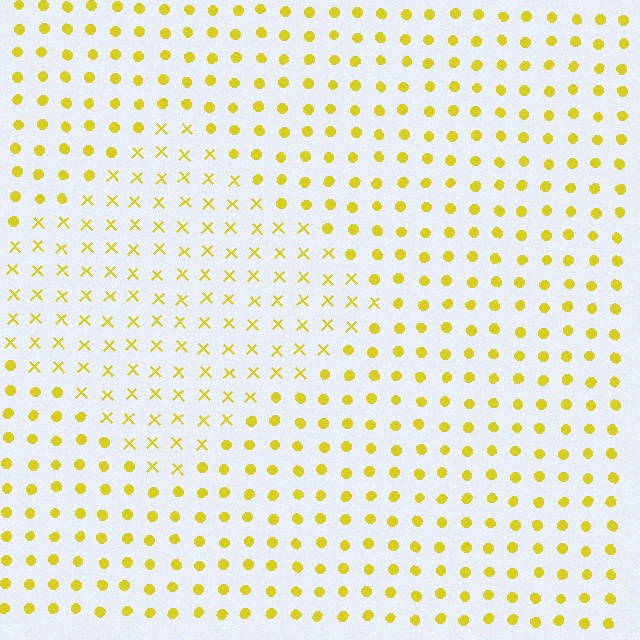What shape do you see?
I see a diamond.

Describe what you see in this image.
The image is filled with small yellow elements arranged in a uniform grid. A diamond-shaped region contains X marks, while the surrounding area contains circles. The boundary is defined purely by the change in element shape.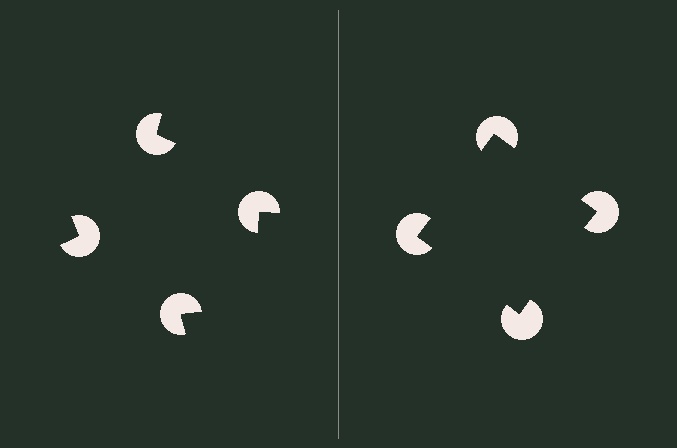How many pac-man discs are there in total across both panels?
8 — 4 on each side.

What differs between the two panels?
The pac-man discs are positioned identically on both sides; only the wedge orientations differ. On the right they align to a square; on the left they are misaligned.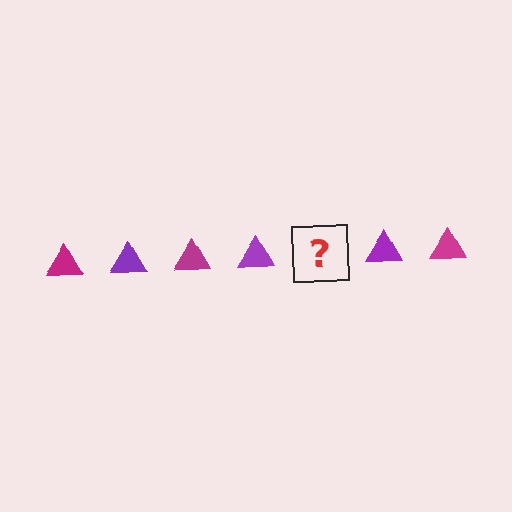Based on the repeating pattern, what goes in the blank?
The blank should be a magenta triangle.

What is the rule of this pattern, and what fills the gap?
The rule is that the pattern cycles through magenta, purple triangles. The gap should be filled with a magenta triangle.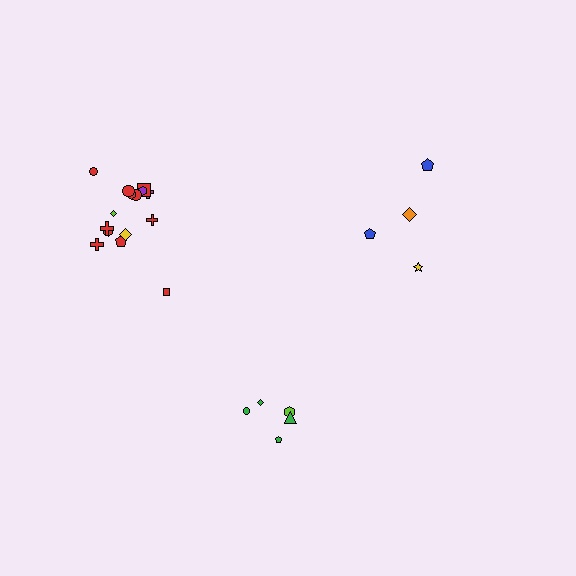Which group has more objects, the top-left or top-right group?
The top-left group.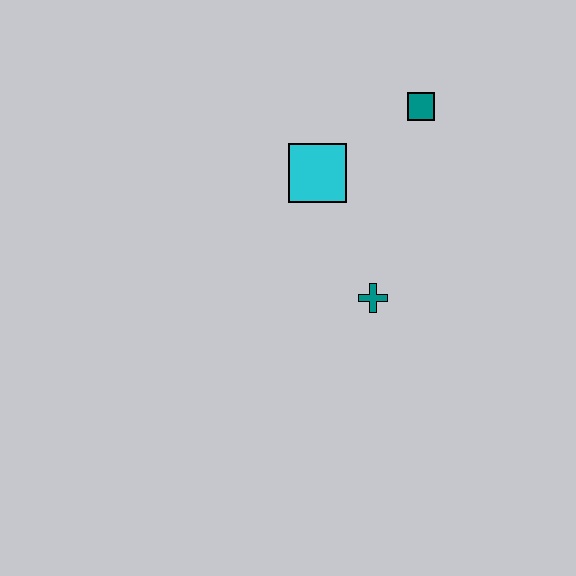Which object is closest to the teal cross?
The cyan square is closest to the teal cross.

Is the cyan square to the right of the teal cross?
No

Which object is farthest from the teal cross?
The teal square is farthest from the teal cross.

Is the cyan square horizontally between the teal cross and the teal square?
No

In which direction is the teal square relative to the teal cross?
The teal square is above the teal cross.